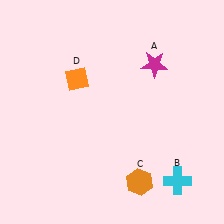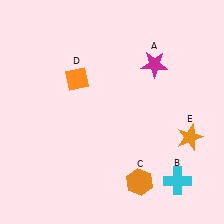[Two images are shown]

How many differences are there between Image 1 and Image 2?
There is 1 difference between the two images.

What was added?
An orange star (E) was added in Image 2.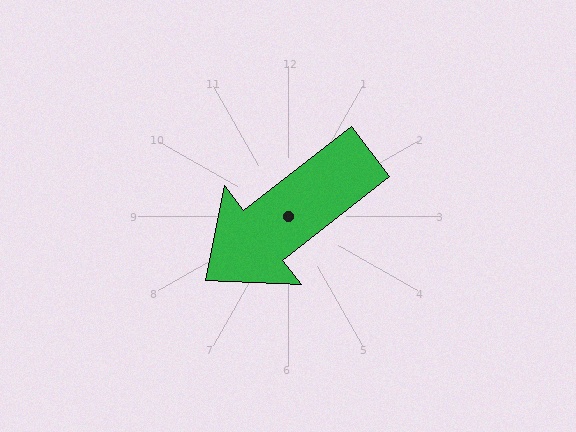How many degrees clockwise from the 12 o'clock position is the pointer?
Approximately 232 degrees.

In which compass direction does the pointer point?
Southwest.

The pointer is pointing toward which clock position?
Roughly 8 o'clock.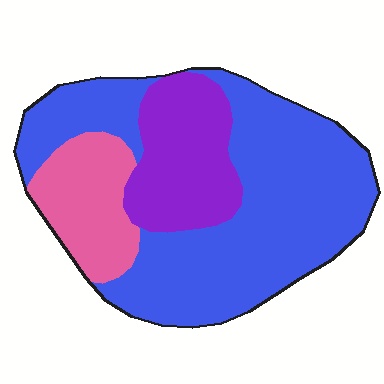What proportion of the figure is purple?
Purple takes up between a sixth and a third of the figure.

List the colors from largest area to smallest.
From largest to smallest: blue, purple, pink.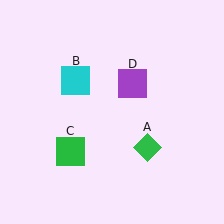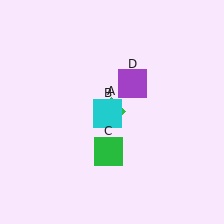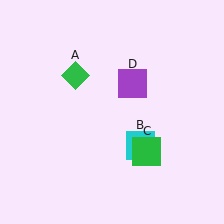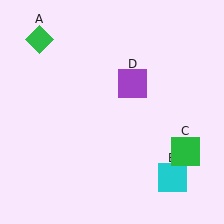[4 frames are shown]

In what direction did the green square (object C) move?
The green square (object C) moved right.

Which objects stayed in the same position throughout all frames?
Purple square (object D) remained stationary.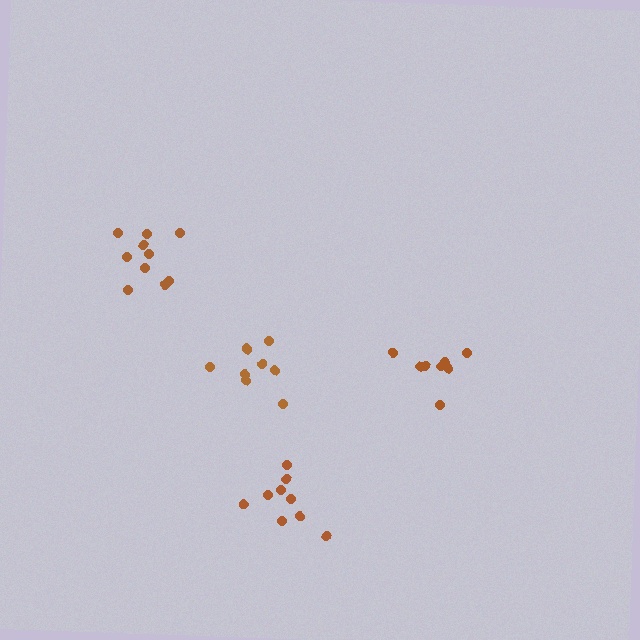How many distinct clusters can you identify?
There are 4 distinct clusters.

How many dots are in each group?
Group 1: 9 dots, Group 2: 8 dots, Group 3: 8 dots, Group 4: 10 dots (35 total).